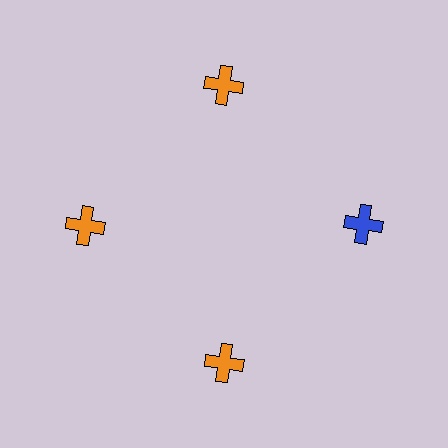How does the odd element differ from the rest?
It has a different color: blue instead of orange.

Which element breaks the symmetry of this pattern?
The blue cross at roughly the 3 o'clock position breaks the symmetry. All other shapes are orange crosses.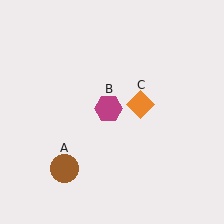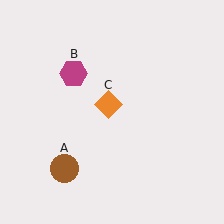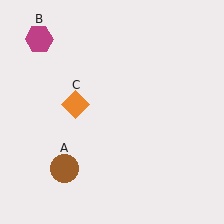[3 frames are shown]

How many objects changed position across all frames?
2 objects changed position: magenta hexagon (object B), orange diamond (object C).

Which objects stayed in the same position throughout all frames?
Brown circle (object A) remained stationary.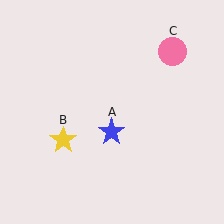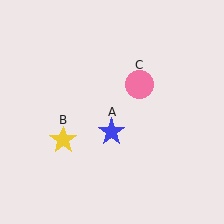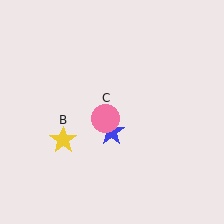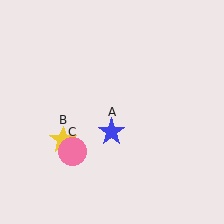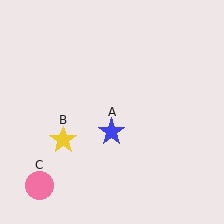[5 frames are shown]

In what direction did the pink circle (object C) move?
The pink circle (object C) moved down and to the left.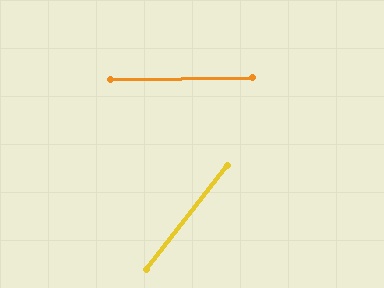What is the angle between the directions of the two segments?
Approximately 51 degrees.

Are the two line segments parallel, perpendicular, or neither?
Neither parallel nor perpendicular — they differ by about 51°.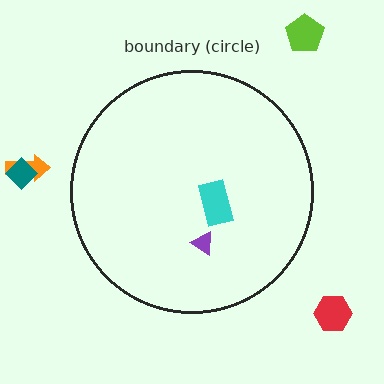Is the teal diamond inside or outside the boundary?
Outside.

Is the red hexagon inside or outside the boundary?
Outside.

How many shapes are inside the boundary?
2 inside, 4 outside.